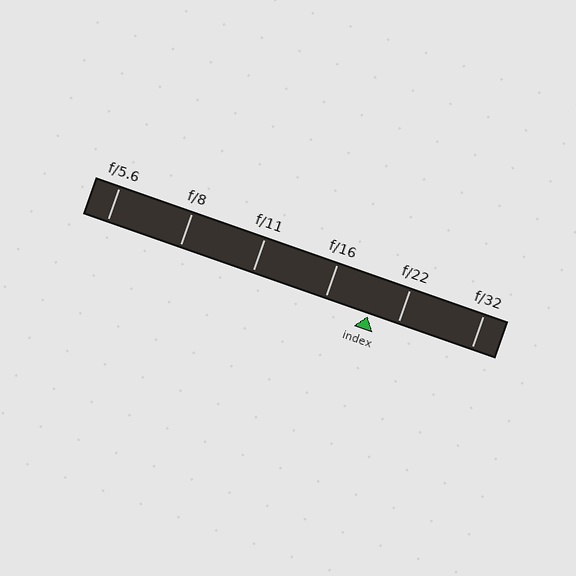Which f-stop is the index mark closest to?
The index mark is closest to f/22.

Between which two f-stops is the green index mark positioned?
The index mark is between f/16 and f/22.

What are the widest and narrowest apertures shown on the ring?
The widest aperture shown is f/5.6 and the narrowest is f/32.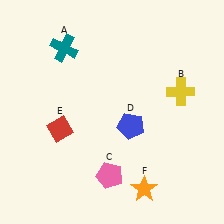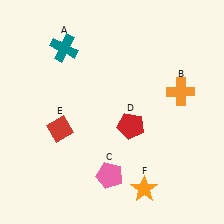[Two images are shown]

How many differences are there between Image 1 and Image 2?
There are 2 differences between the two images.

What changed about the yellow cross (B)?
In Image 1, B is yellow. In Image 2, it changed to orange.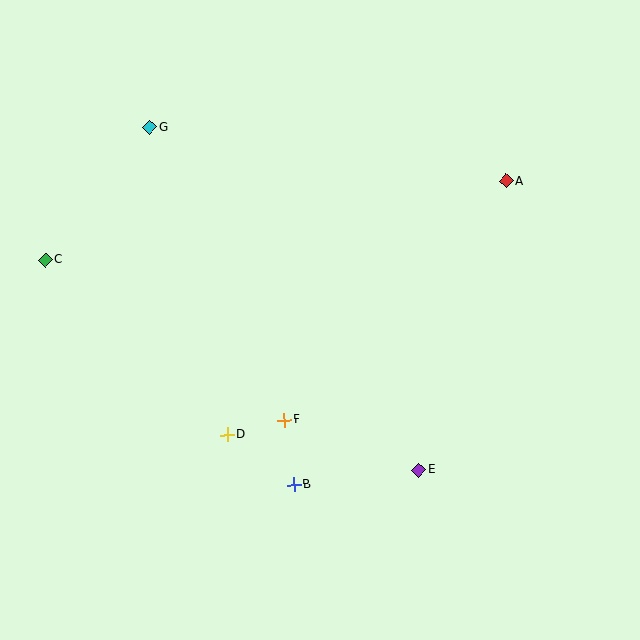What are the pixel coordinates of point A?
Point A is at (506, 181).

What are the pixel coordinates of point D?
Point D is at (228, 435).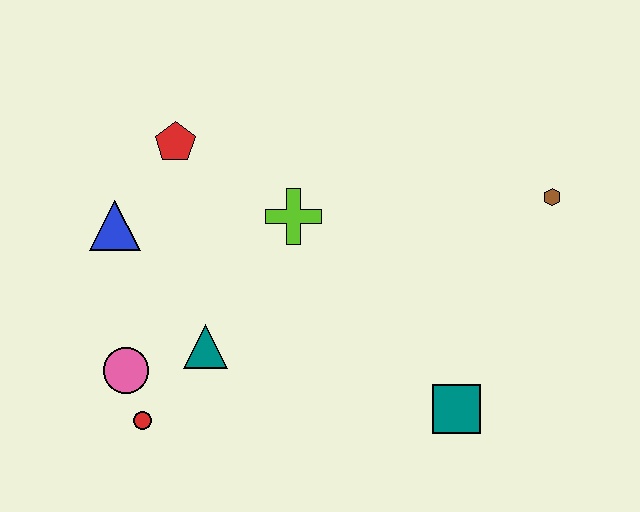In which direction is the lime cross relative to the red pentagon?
The lime cross is to the right of the red pentagon.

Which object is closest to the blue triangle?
The red pentagon is closest to the blue triangle.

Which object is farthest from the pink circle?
The brown hexagon is farthest from the pink circle.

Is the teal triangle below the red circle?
No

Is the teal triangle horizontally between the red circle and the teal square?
Yes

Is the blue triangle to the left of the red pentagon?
Yes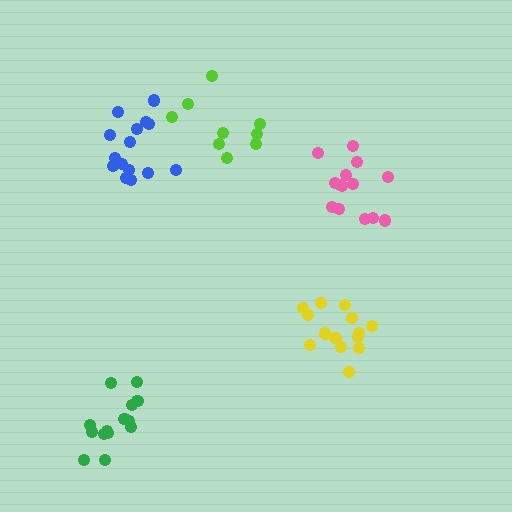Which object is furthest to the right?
The pink cluster is rightmost.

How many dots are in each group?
Group 1: 14 dots, Group 2: 14 dots, Group 3: 15 dots, Group 4: 15 dots, Group 5: 9 dots (67 total).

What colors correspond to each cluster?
The clusters are colored: yellow, pink, green, blue, lime.